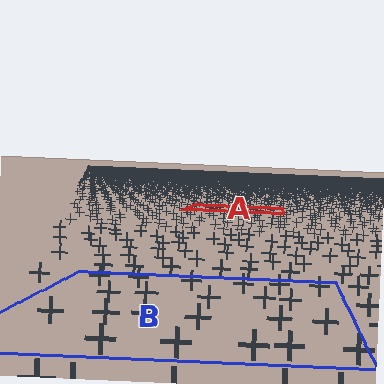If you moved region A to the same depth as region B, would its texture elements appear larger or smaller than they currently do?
They would appear larger. At a closer depth, the same texture elements are projected at a bigger on-screen size.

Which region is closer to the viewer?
Region B is closer. The texture elements there are larger and more spread out.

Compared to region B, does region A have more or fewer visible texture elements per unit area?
Region A has more texture elements per unit area — they are packed more densely because it is farther away.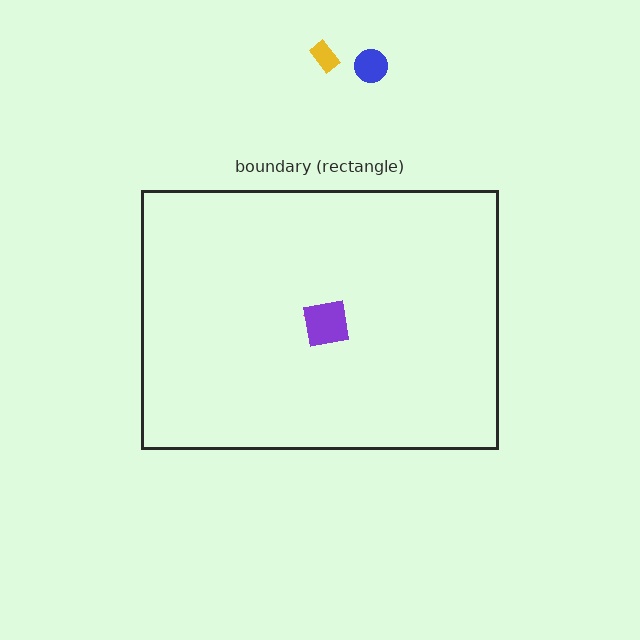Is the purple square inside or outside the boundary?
Inside.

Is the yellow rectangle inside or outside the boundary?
Outside.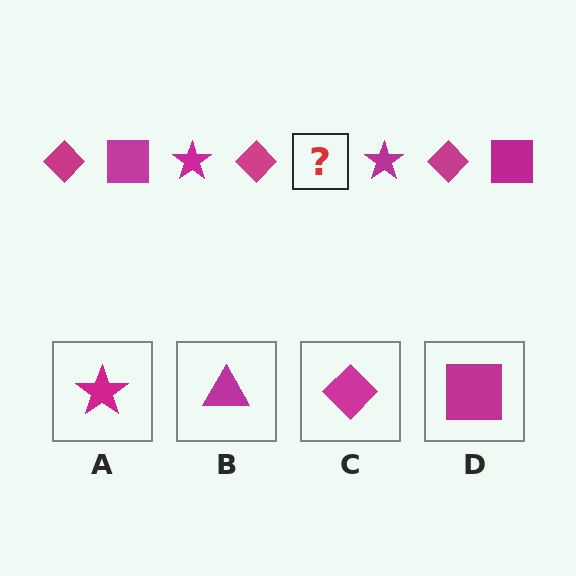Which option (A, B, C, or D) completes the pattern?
D.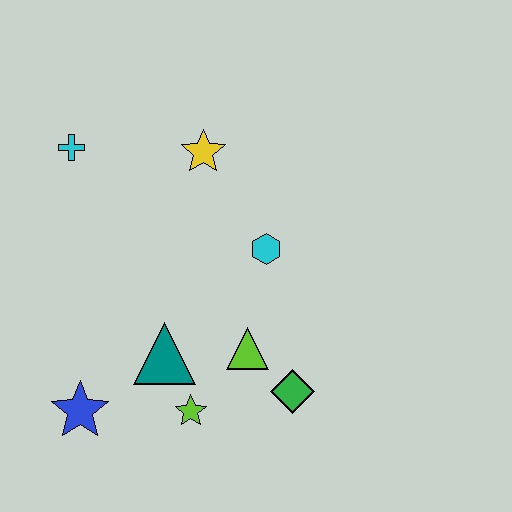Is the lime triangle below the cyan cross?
Yes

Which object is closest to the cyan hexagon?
The lime triangle is closest to the cyan hexagon.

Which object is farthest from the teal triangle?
The cyan cross is farthest from the teal triangle.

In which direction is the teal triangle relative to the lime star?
The teal triangle is above the lime star.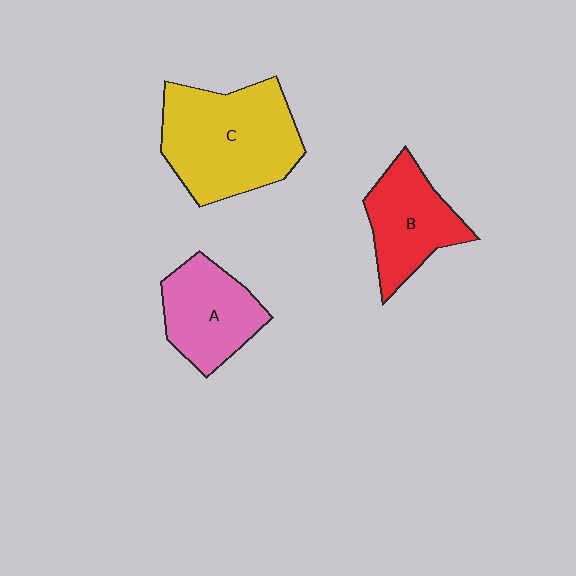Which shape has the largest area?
Shape C (yellow).